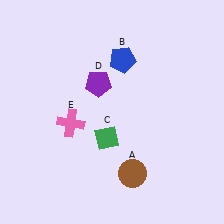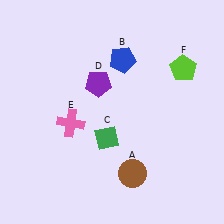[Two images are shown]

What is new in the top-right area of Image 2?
A lime pentagon (F) was added in the top-right area of Image 2.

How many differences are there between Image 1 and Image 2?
There is 1 difference between the two images.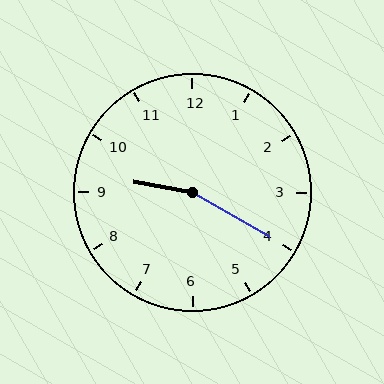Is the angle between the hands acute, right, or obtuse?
It is obtuse.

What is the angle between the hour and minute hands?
Approximately 160 degrees.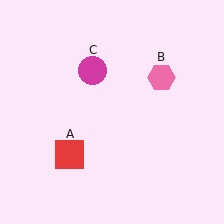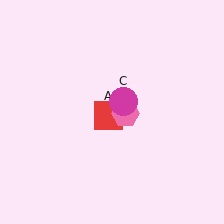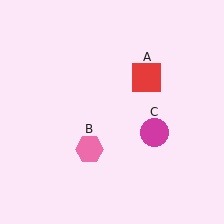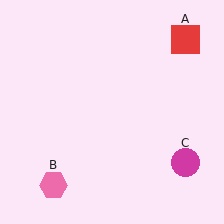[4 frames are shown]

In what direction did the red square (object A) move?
The red square (object A) moved up and to the right.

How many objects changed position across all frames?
3 objects changed position: red square (object A), pink hexagon (object B), magenta circle (object C).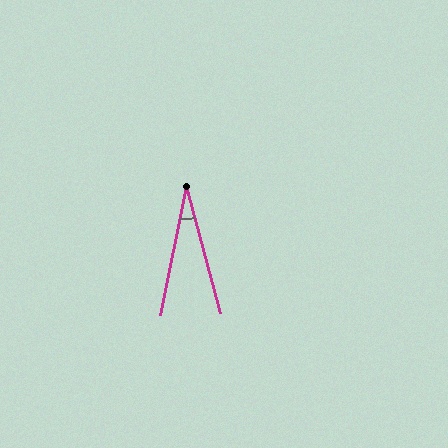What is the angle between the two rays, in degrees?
Approximately 27 degrees.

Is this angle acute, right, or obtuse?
It is acute.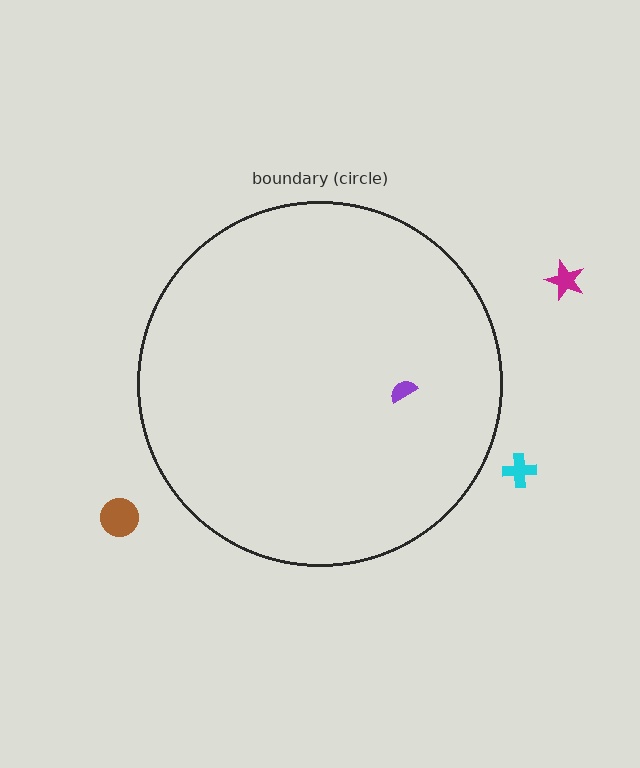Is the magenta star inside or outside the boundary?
Outside.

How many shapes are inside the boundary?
1 inside, 3 outside.